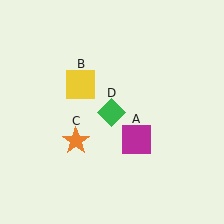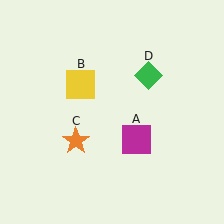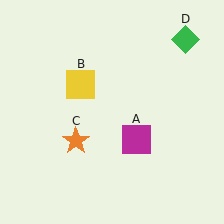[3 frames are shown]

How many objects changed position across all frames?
1 object changed position: green diamond (object D).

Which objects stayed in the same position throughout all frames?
Magenta square (object A) and yellow square (object B) and orange star (object C) remained stationary.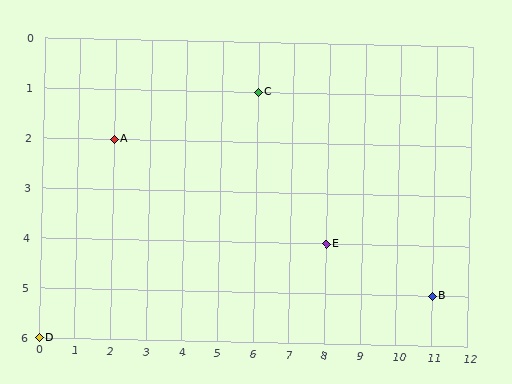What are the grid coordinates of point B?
Point B is at grid coordinates (11, 5).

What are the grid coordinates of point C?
Point C is at grid coordinates (6, 1).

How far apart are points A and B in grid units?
Points A and B are 9 columns and 3 rows apart (about 9.5 grid units diagonally).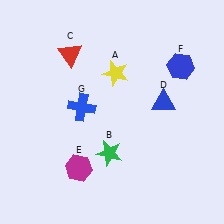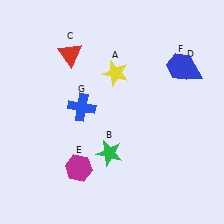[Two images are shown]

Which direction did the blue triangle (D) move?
The blue triangle (D) moved up.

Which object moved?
The blue triangle (D) moved up.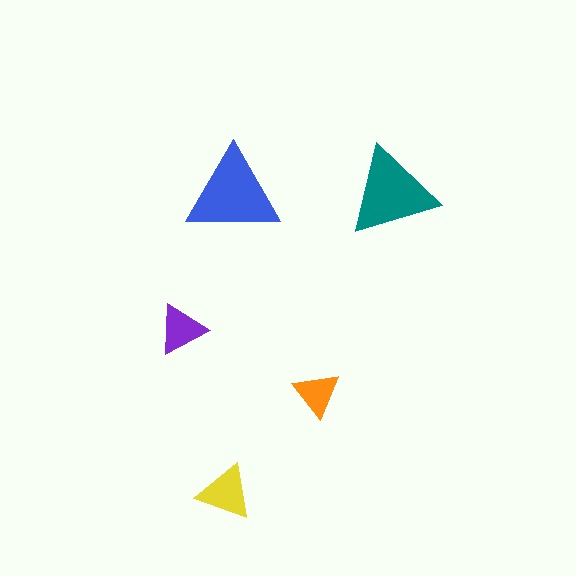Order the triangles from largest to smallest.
the blue one, the teal one, the yellow one, the purple one, the orange one.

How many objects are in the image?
There are 5 objects in the image.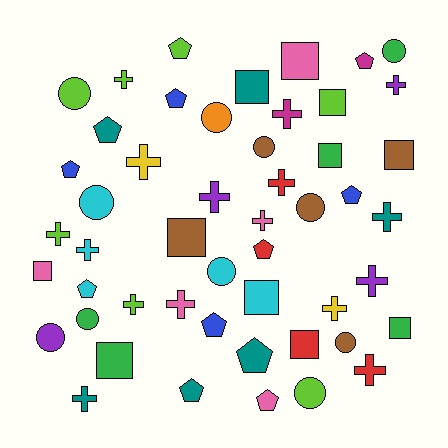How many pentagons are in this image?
There are 12 pentagons.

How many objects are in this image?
There are 50 objects.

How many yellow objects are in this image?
There are 2 yellow objects.